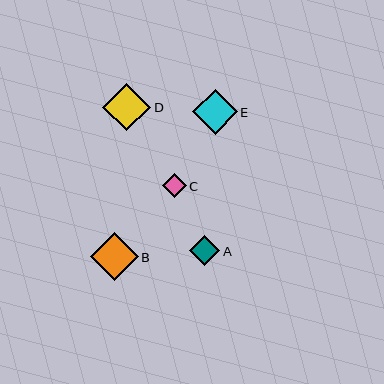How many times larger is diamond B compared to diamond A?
Diamond B is approximately 1.6 times the size of diamond A.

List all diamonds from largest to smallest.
From largest to smallest: D, B, E, A, C.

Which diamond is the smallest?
Diamond C is the smallest with a size of approximately 24 pixels.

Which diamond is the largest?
Diamond D is the largest with a size of approximately 48 pixels.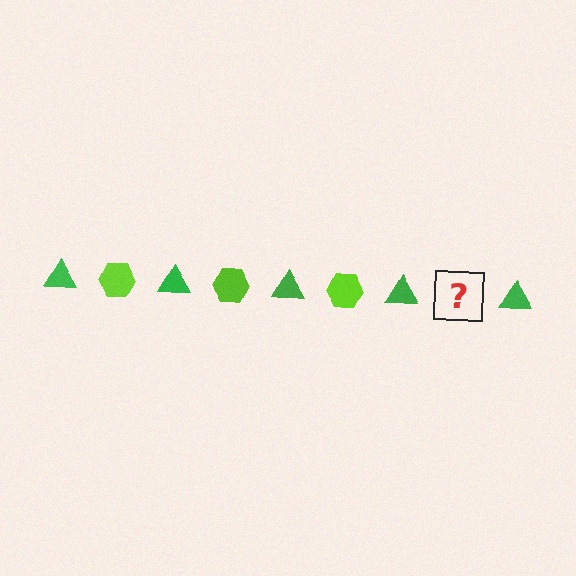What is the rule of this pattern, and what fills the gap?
The rule is that the pattern alternates between green triangle and lime hexagon. The gap should be filled with a lime hexagon.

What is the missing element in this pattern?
The missing element is a lime hexagon.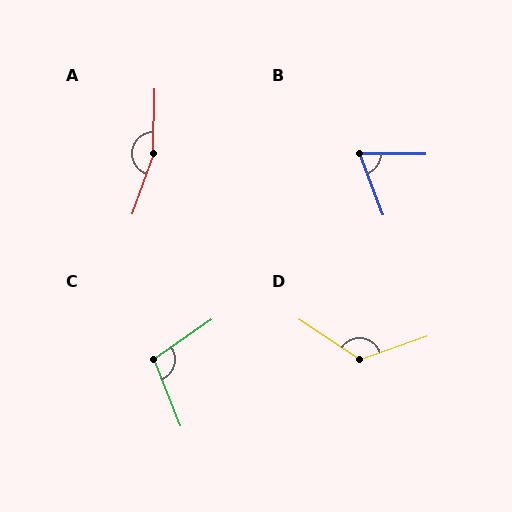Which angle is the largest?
A, at approximately 161 degrees.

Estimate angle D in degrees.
Approximately 127 degrees.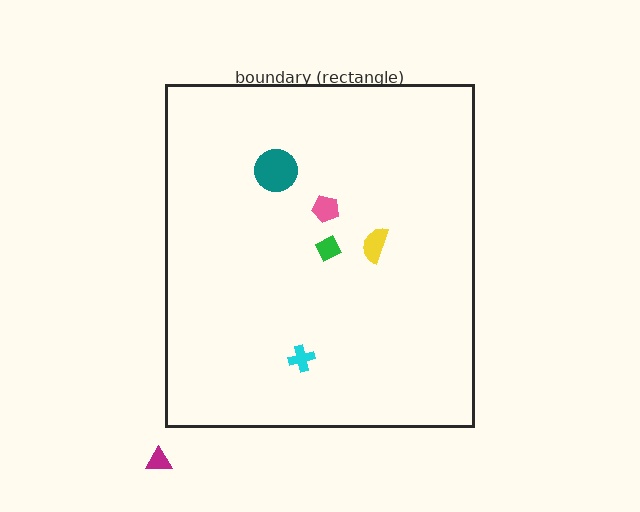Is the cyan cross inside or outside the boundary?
Inside.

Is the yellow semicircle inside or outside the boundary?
Inside.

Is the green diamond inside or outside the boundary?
Inside.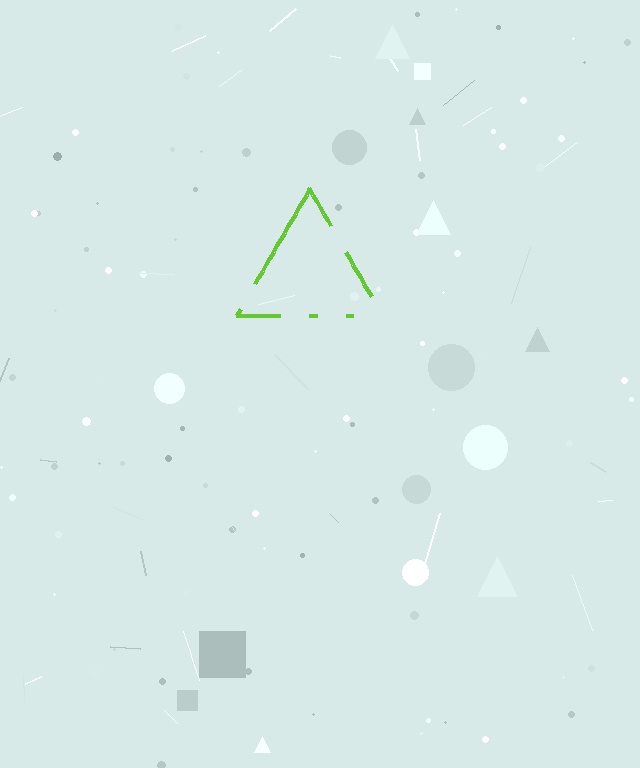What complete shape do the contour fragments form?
The contour fragments form a triangle.